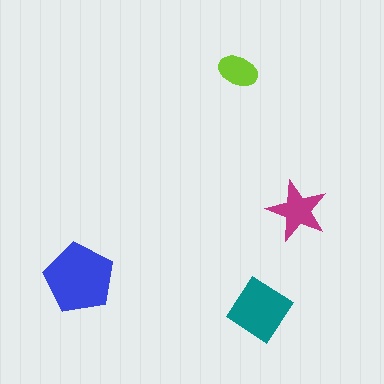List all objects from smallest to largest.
The lime ellipse, the magenta star, the teal diamond, the blue pentagon.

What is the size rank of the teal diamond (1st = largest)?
2nd.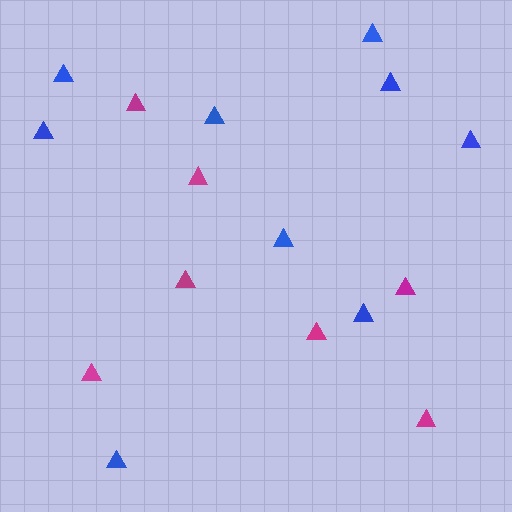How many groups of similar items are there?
There are 2 groups: one group of blue triangles (9) and one group of magenta triangles (7).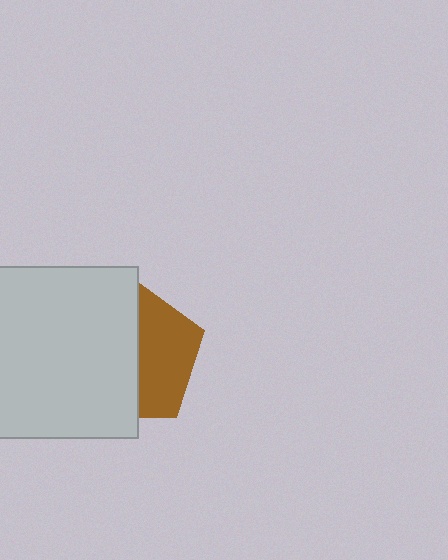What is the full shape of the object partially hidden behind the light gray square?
The partially hidden object is a brown pentagon.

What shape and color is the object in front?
The object in front is a light gray square.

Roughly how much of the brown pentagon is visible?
A small part of it is visible (roughly 42%).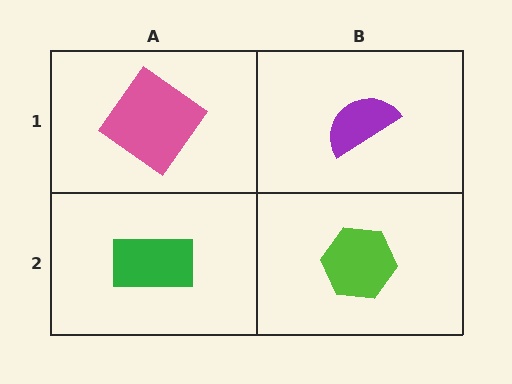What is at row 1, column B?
A purple semicircle.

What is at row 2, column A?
A green rectangle.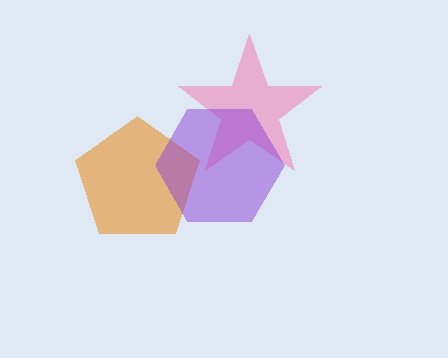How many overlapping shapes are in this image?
There are 3 overlapping shapes in the image.